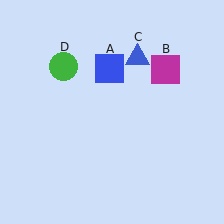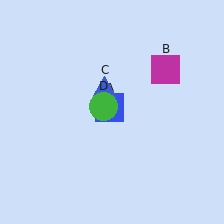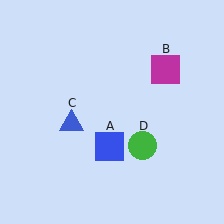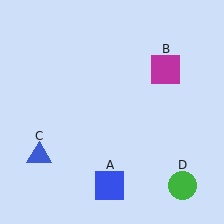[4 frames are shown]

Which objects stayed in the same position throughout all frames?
Magenta square (object B) remained stationary.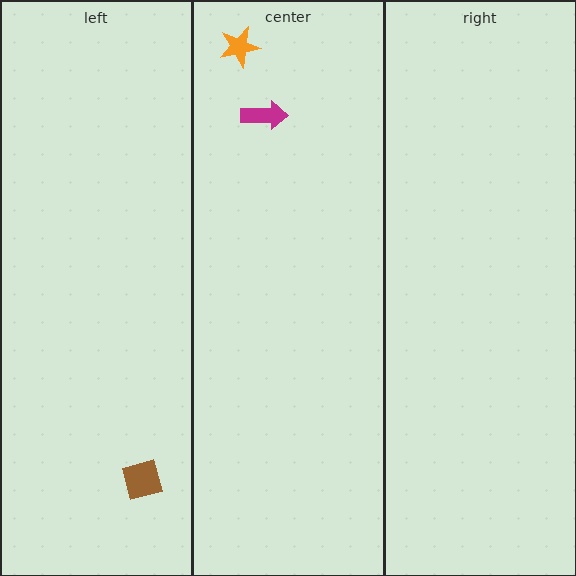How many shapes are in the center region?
2.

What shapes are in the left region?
The brown square.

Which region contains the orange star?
The center region.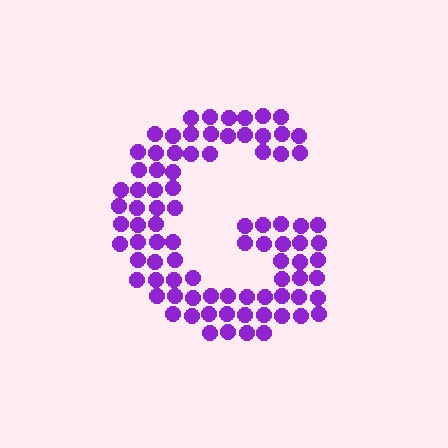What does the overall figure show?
The overall figure shows the letter G.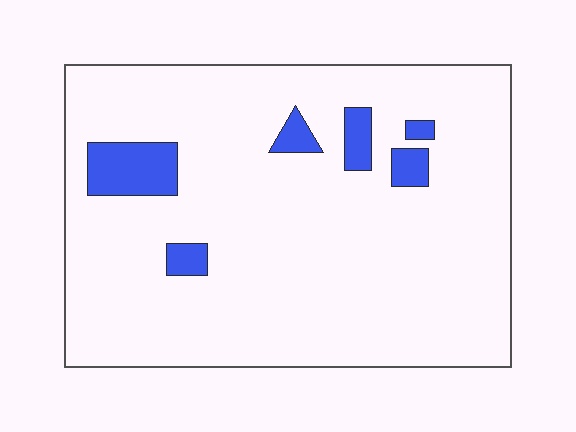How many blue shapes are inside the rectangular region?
6.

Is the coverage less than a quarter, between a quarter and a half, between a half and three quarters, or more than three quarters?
Less than a quarter.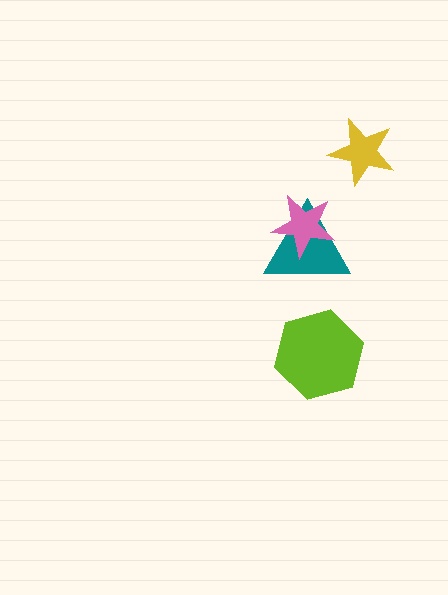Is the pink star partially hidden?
No, no other shape covers it.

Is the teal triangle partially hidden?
Yes, it is partially covered by another shape.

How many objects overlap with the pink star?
1 object overlaps with the pink star.